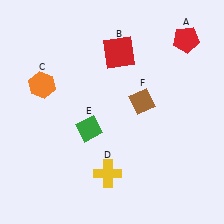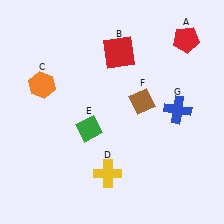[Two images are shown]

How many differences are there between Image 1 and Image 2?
There is 1 difference between the two images.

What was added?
A blue cross (G) was added in Image 2.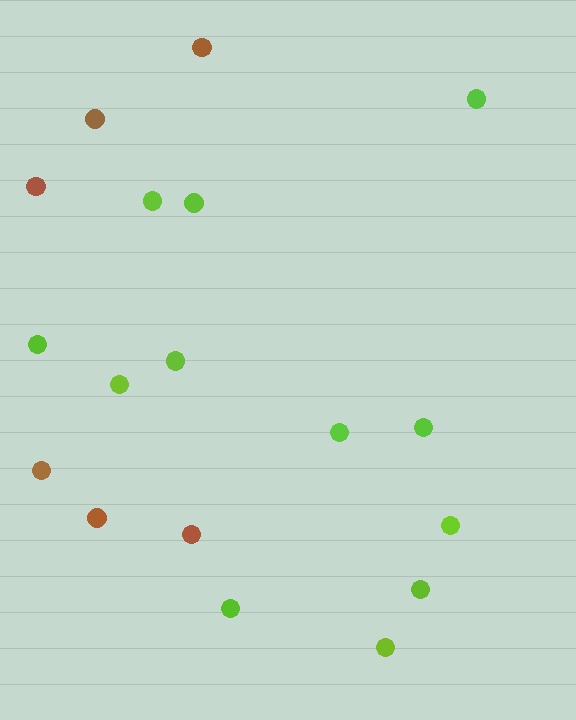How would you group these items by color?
There are 2 groups: one group of brown circles (6) and one group of lime circles (12).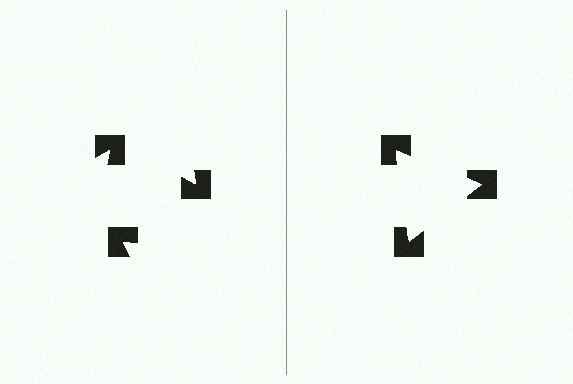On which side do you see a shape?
An illusory triangle appears on the right side. On the left side the wedge cuts are rotated, so no coherent shape forms.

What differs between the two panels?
The notched squares are positioned identically on both sides; only the wedge orientations differ. On the right they align to a triangle; on the left they are misaligned.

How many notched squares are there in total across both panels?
6 — 3 on each side.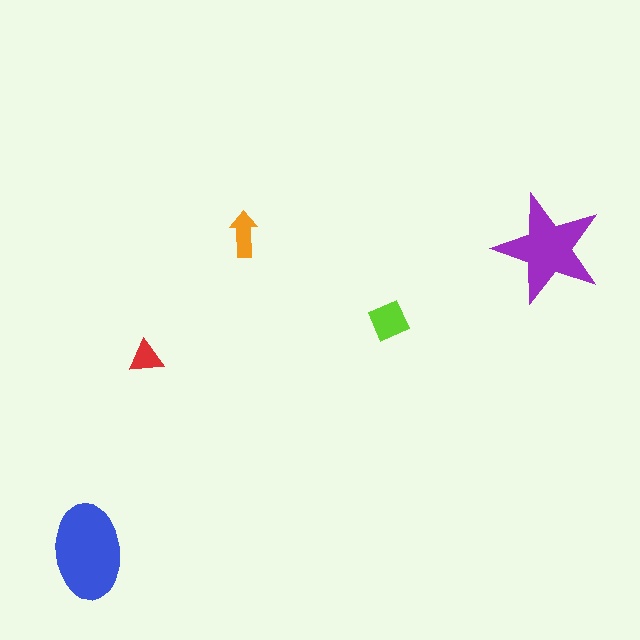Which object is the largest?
The blue ellipse.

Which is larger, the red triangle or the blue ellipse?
The blue ellipse.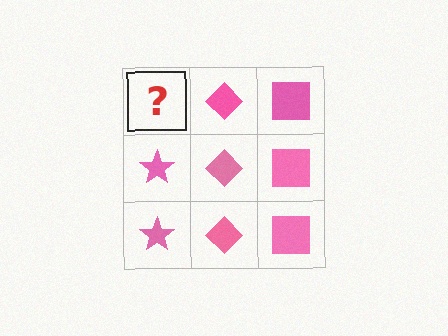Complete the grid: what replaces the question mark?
The question mark should be replaced with a pink star.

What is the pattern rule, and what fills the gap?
The rule is that each column has a consistent shape. The gap should be filled with a pink star.